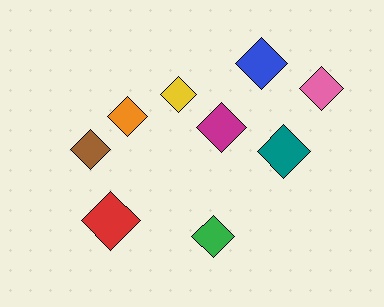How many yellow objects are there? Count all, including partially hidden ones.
There is 1 yellow object.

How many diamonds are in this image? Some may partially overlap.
There are 9 diamonds.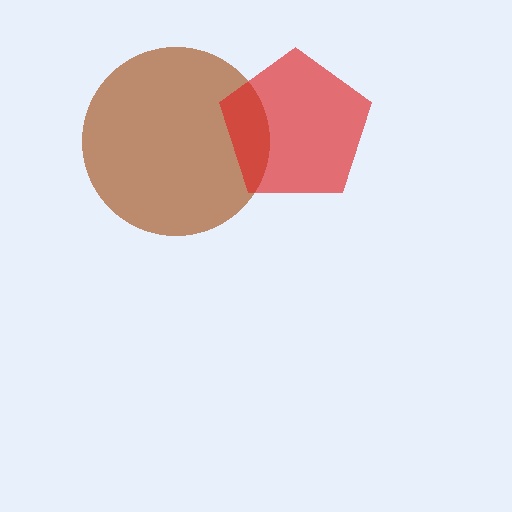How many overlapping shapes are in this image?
There are 2 overlapping shapes in the image.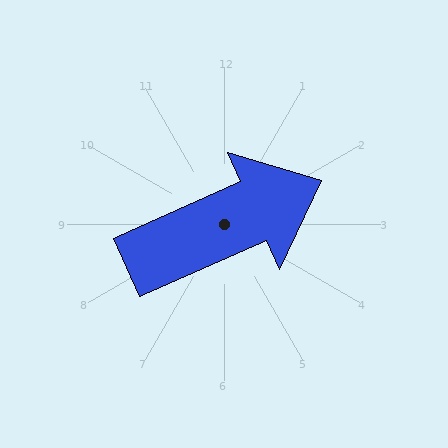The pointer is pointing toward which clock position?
Roughly 2 o'clock.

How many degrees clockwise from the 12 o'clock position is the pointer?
Approximately 66 degrees.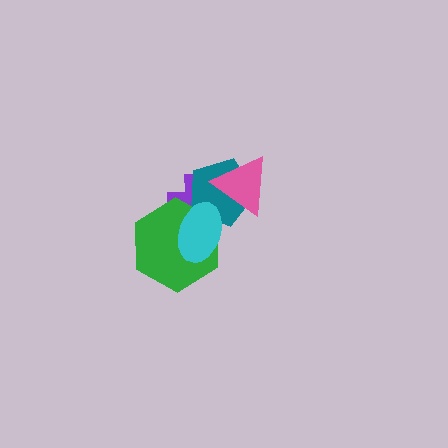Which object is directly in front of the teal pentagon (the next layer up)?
The green hexagon is directly in front of the teal pentagon.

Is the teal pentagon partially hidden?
Yes, it is partially covered by another shape.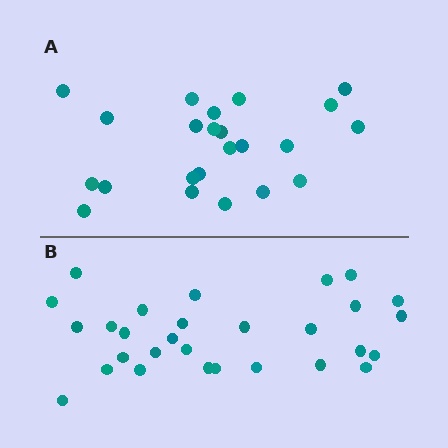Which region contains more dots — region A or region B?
Region B (the bottom region) has more dots.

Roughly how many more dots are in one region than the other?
Region B has about 6 more dots than region A.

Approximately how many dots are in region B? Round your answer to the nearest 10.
About 30 dots. (The exact count is 29, which rounds to 30.)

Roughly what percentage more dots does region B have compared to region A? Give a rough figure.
About 25% more.